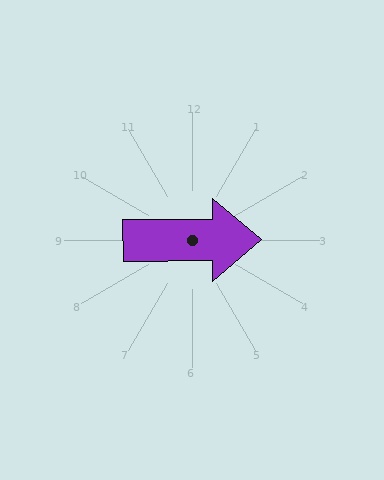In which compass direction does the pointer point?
East.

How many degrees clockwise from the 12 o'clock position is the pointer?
Approximately 90 degrees.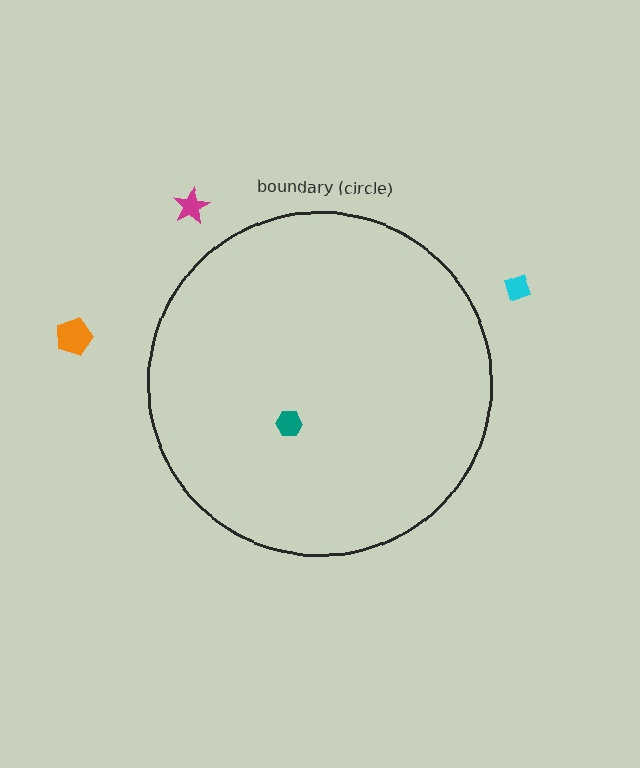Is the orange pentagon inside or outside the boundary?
Outside.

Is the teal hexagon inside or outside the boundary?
Inside.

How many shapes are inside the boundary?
1 inside, 3 outside.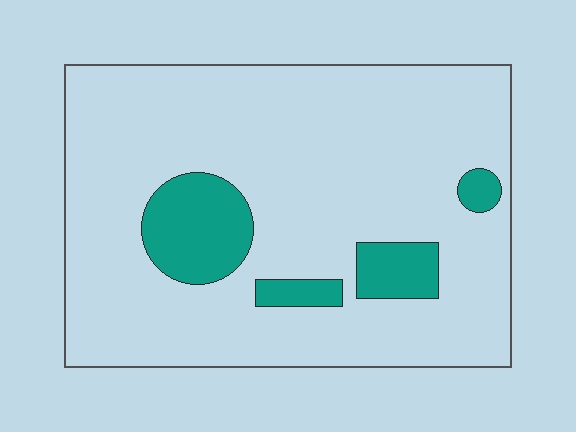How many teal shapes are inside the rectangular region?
4.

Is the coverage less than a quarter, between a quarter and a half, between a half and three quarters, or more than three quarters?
Less than a quarter.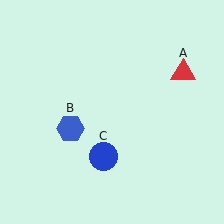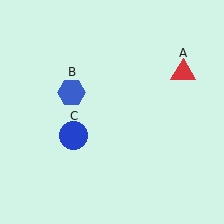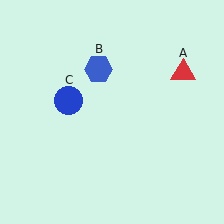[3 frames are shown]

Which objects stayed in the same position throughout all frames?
Red triangle (object A) remained stationary.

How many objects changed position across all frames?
2 objects changed position: blue hexagon (object B), blue circle (object C).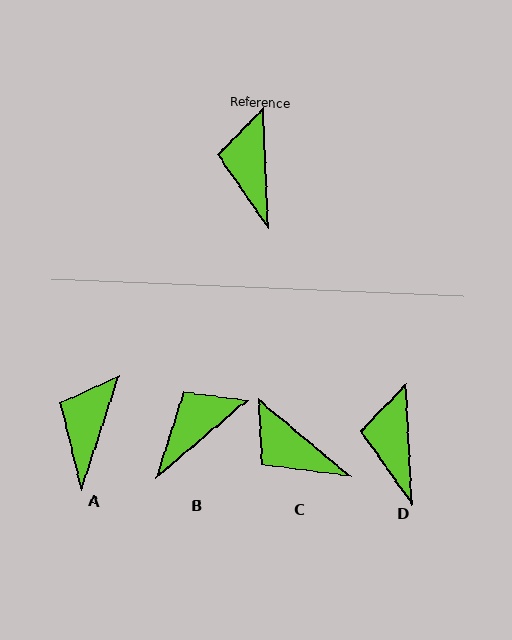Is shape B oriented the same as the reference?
No, it is off by about 52 degrees.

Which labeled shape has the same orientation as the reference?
D.